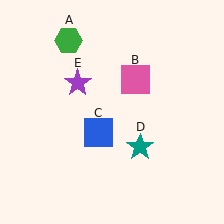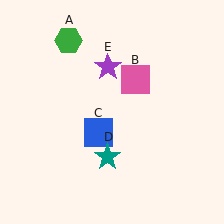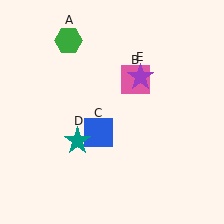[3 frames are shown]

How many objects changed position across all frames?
2 objects changed position: teal star (object D), purple star (object E).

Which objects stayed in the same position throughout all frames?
Green hexagon (object A) and pink square (object B) and blue square (object C) remained stationary.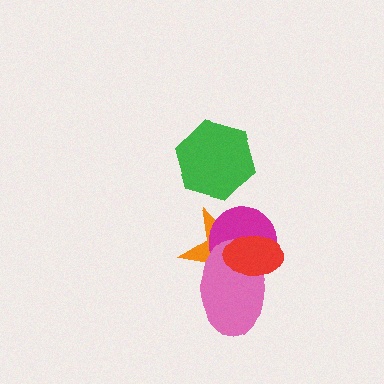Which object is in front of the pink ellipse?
The red ellipse is in front of the pink ellipse.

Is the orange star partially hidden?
Yes, it is partially covered by another shape.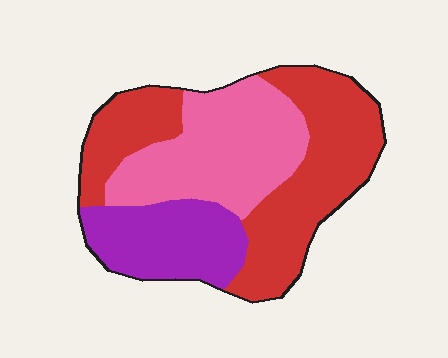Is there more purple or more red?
Red.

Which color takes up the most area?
Red, at roughly 45%.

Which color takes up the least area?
Purple, at roughly 20%.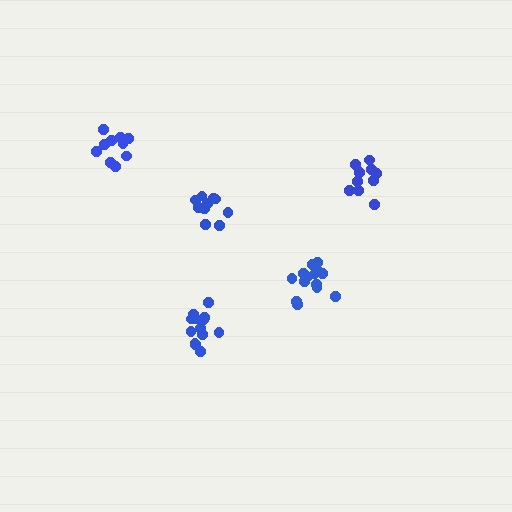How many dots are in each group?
Group 1: 10 dots, Group 2: 13 dots, Group 3: 14 dots, Group 4: 10 dots, Group 5: 10 dots (57 total).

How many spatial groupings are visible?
There are 5 spatial groupings.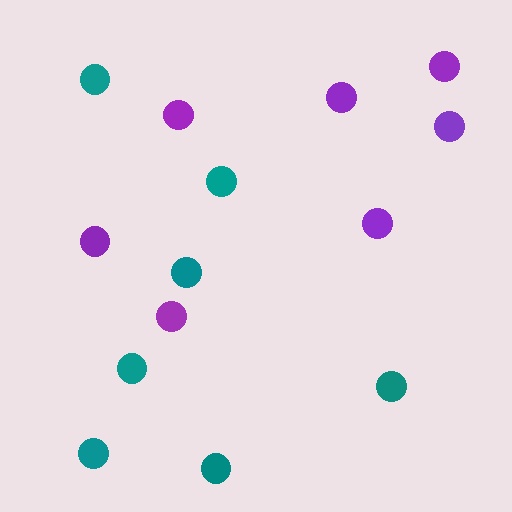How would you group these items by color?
There are 2 groups: one group of teal circles (7) and one group of purple circles (7).